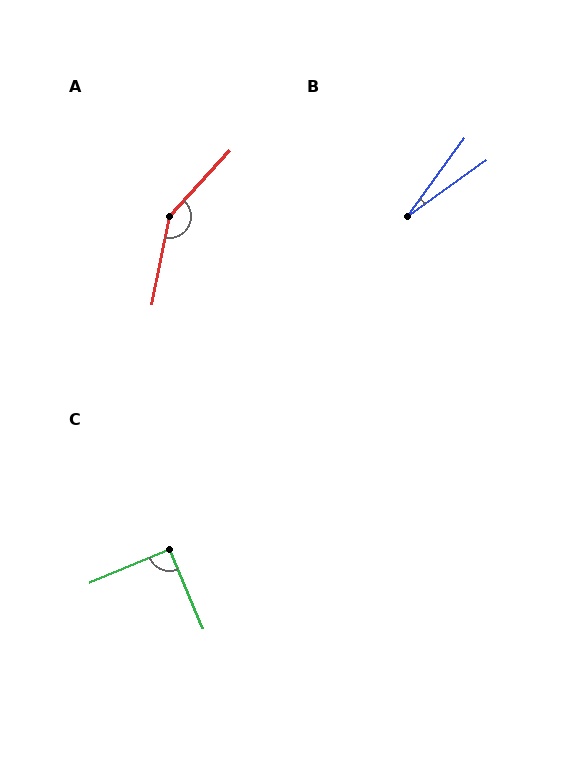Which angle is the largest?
A, at approximately 148 degrees.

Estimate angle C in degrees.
Approximately 91 degrees.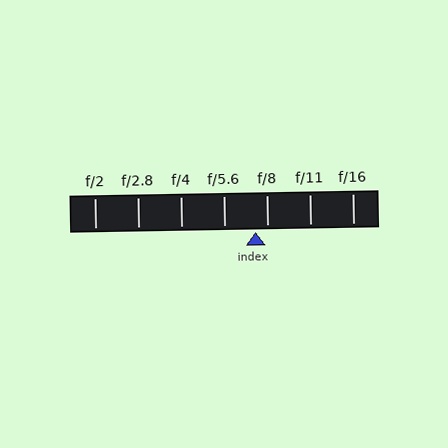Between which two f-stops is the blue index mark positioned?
The index mark is between f/5.6 and f/8.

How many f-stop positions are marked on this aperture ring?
There are 7 f-stop positions marked.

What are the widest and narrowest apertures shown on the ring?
The widest aperture shown is f/2 and the narrowest is f/16.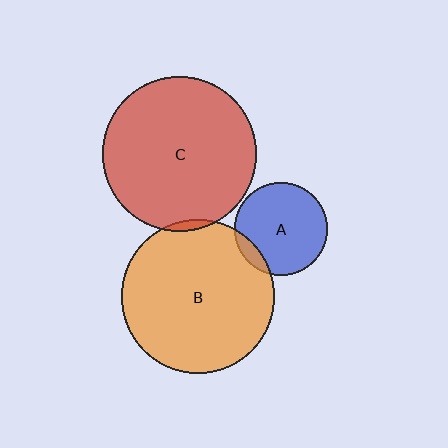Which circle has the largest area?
Circle C (red).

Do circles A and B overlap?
Yes.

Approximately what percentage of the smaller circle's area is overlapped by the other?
Approximately 10%.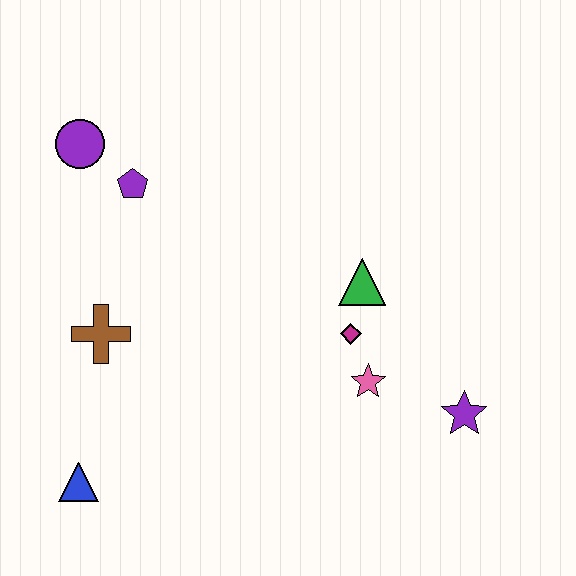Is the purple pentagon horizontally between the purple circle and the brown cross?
No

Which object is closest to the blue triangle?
The brown cross is closest to the blue triangle.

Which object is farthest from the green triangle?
The blue triangle is farthest from the green triangle.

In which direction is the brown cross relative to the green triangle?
The brown cross is to the left of the green triangle.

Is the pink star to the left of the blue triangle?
No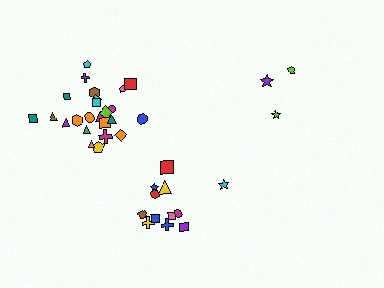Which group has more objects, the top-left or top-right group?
The top-left group.